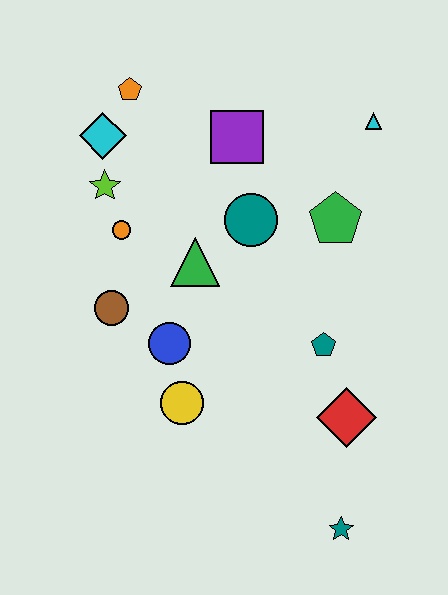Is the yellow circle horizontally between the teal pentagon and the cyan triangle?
No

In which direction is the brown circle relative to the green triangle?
The brown circle is to the left of the green triangle.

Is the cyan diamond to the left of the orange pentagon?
Yes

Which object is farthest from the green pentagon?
The teal star is farthest from the green pentagon.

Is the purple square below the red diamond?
No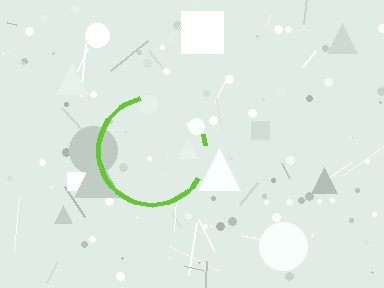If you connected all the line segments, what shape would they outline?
They would outline a circle.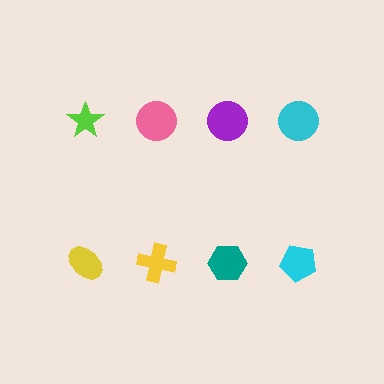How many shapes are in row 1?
4 shapes.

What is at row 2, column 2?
A yellow cross.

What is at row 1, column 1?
A lime star.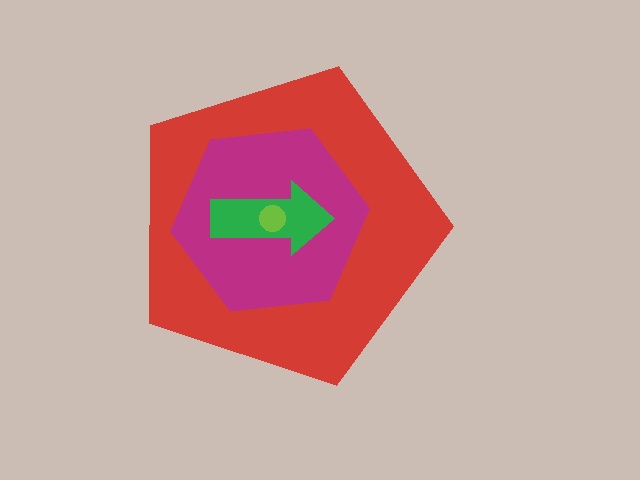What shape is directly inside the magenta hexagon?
The green arrow.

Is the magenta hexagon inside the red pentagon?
Yes.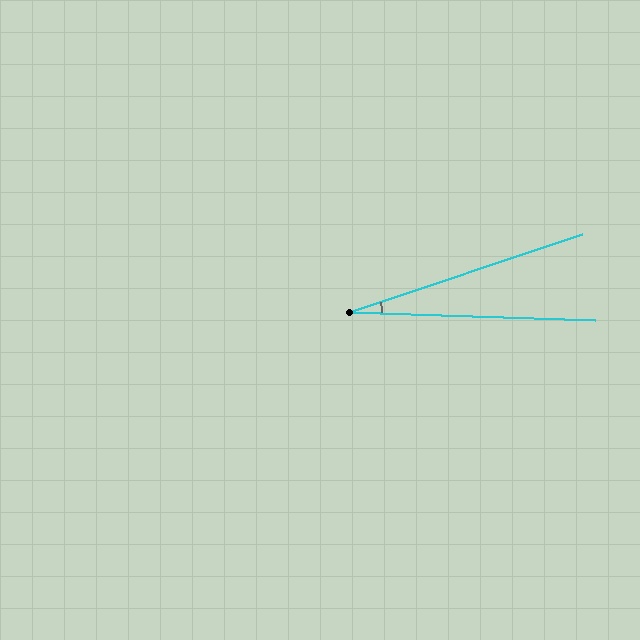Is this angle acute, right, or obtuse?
It is acute.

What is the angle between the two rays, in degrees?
Approximately 20 degrees.